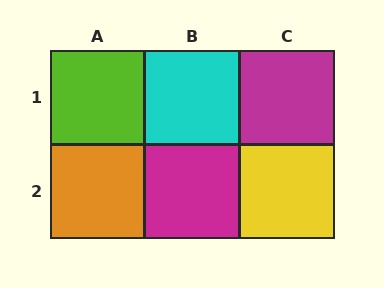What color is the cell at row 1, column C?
Magenta.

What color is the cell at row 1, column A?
Lime.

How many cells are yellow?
1 cell is yellow.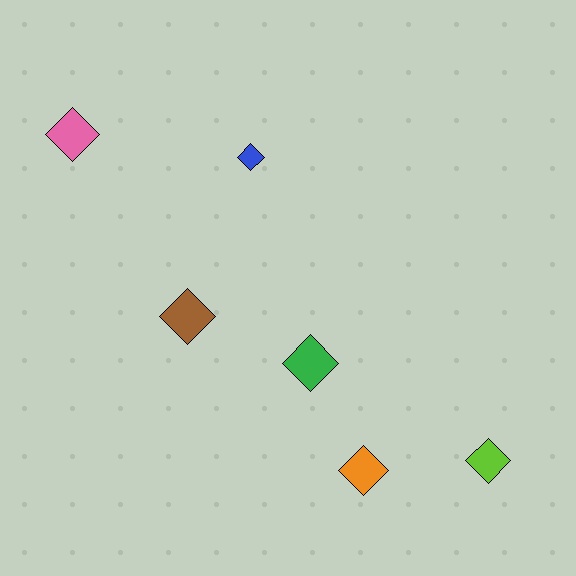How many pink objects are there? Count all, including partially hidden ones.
There is 1 pink object.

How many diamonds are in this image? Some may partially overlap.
There are 6 diamonds.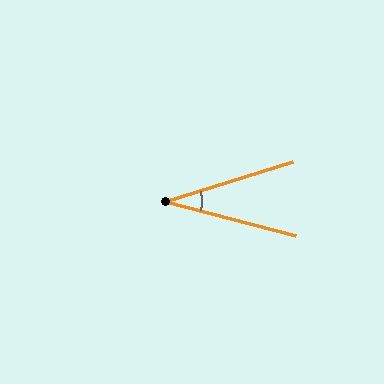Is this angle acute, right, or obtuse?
It is acute.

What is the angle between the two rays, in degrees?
Approximately 32 degrees.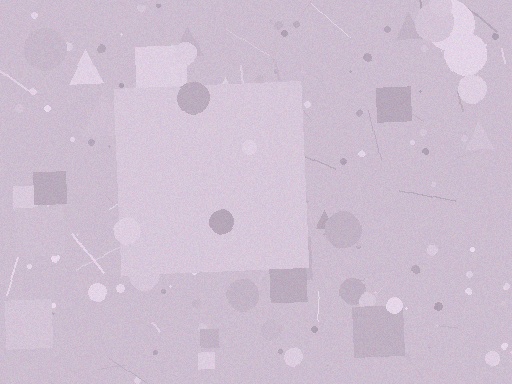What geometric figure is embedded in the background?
A square is embedded in the background.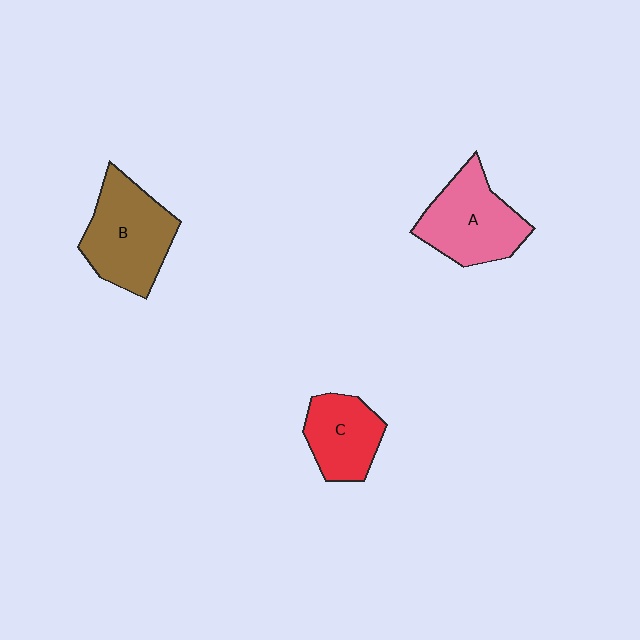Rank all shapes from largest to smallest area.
From largest to smallest: B (brown), A (pink), C (red).